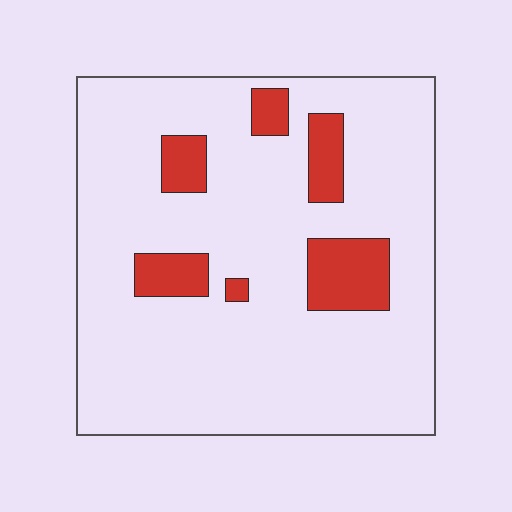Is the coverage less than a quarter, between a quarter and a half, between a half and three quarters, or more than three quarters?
Less than a quarter.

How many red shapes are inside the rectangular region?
6.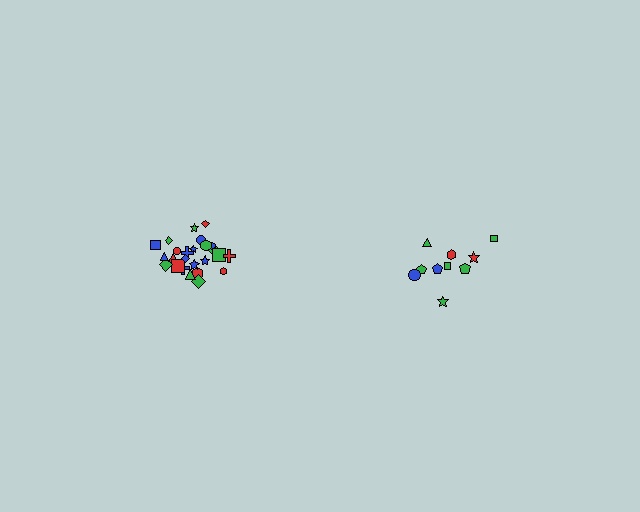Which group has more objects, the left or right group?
The left group.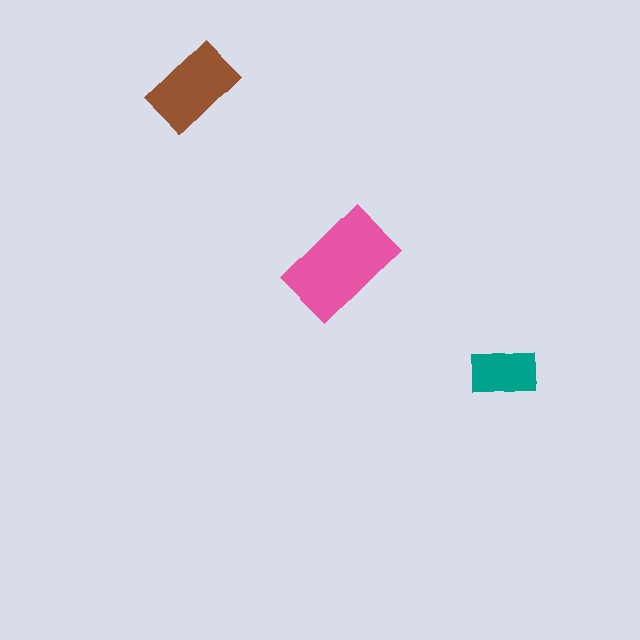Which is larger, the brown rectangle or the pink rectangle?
The pink one.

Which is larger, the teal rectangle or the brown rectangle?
The brown one.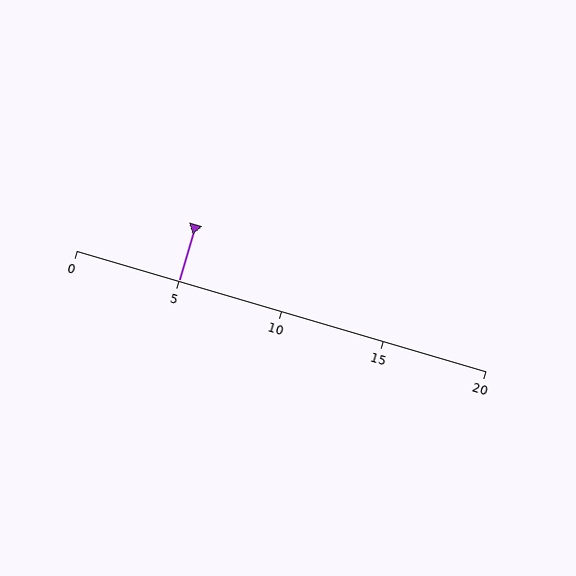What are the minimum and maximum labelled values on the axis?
The axis runs from 0 to 20.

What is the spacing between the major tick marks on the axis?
The major ticks are spaced 5 apart.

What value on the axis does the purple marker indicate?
The marker indicates approximately 5.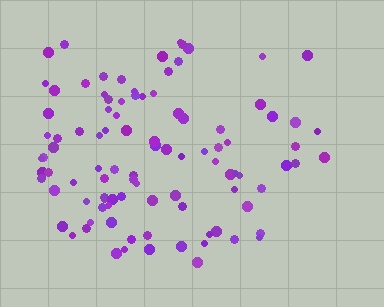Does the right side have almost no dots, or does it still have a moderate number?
Still a moderate number, just noticeably fewer than the left.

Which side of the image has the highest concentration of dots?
The left.